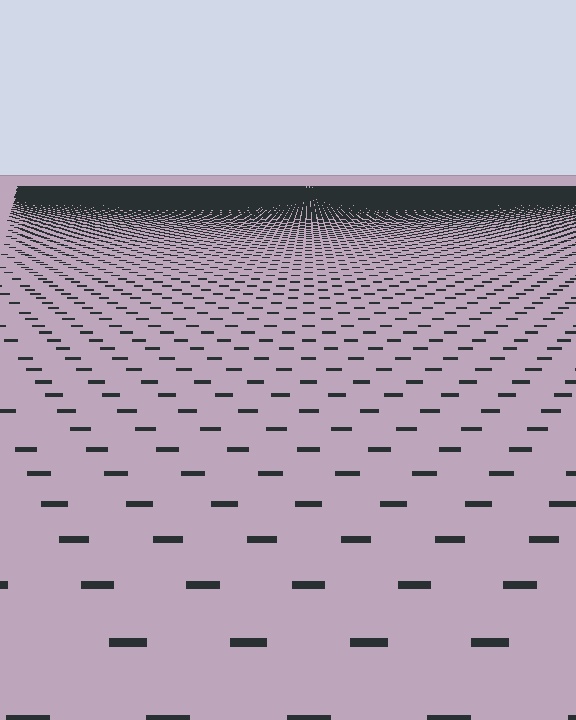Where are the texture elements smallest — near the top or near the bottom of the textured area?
Near the top.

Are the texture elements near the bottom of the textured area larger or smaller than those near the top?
Larger. Near the bottom, elements are closer to the viewer and appear at a bigger on-screen size.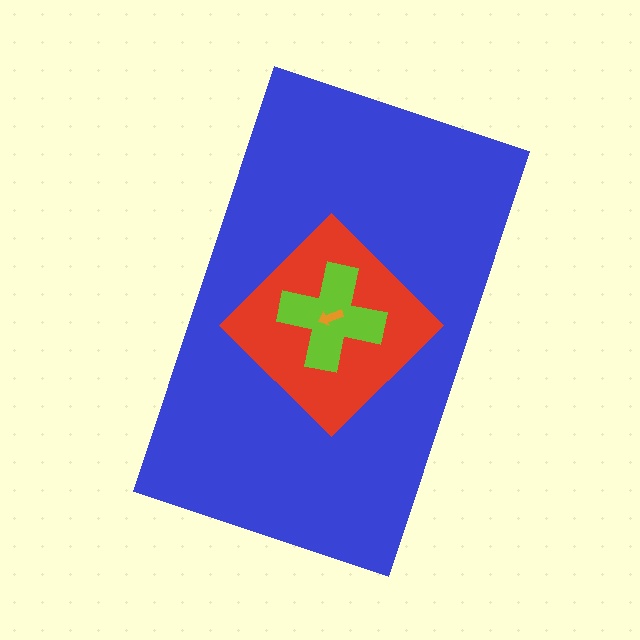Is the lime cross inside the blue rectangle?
Yes.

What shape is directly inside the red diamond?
The lime cross.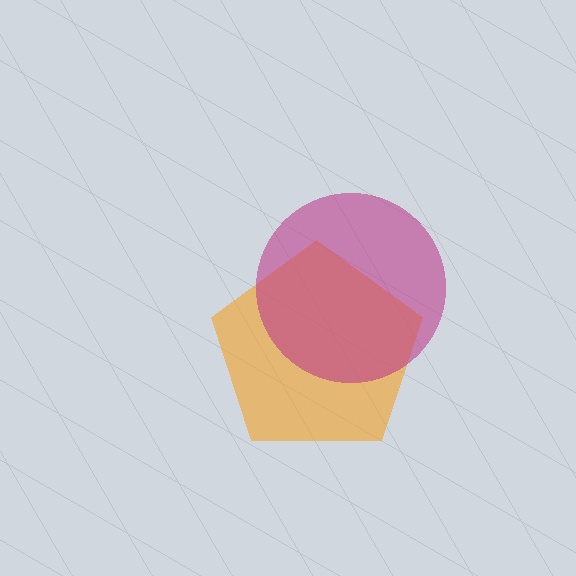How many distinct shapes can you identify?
There are 2 distinct shapes: an orange pentagon, a magenta circle.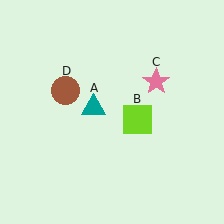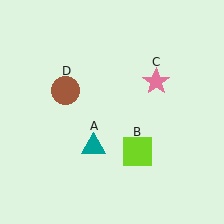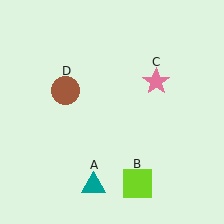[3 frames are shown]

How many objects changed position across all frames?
2 objects changed position: teal triangle (object A), lime square (object B).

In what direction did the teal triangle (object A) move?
The teal triangle (object A) moved down.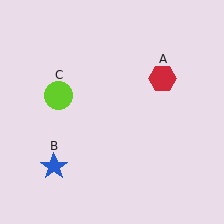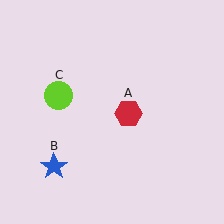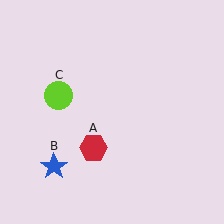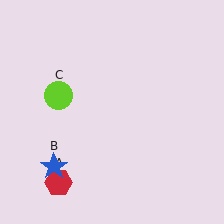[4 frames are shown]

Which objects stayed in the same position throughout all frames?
Blue star (object B) and lime circle (object C) remained stationary.